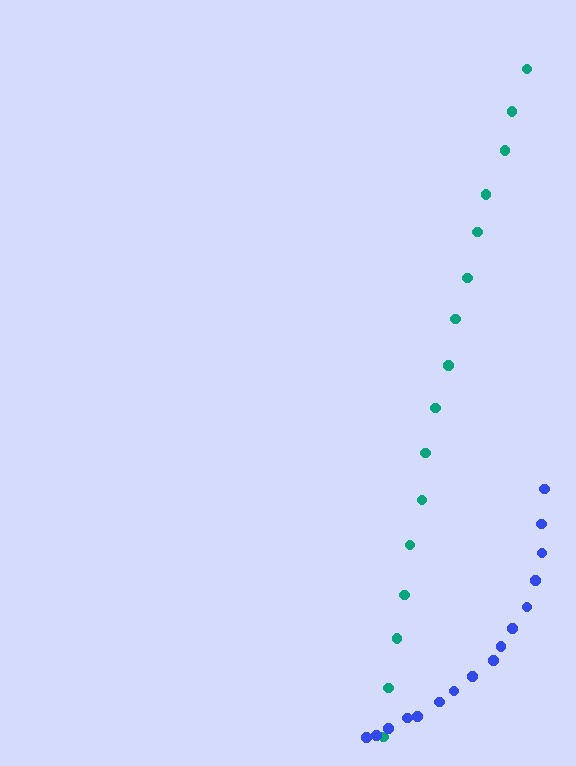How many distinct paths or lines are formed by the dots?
There are 2 distinct paths.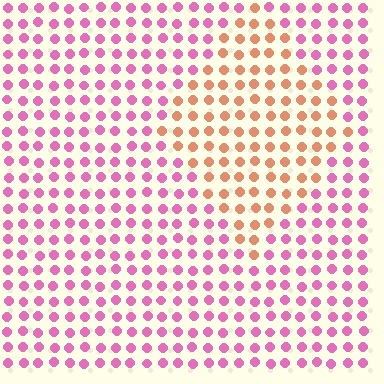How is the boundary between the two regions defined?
The boundary is defined purely by a slight shift in hue (about 56 degrees). Spacing, size, and orientation are identical on both sides.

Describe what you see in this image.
The image is filled with small pink elements in a uniform arrangement. A diamond-shaped region is visible where the elements are tinted to a slightly different hue, forming a subtle color boundary.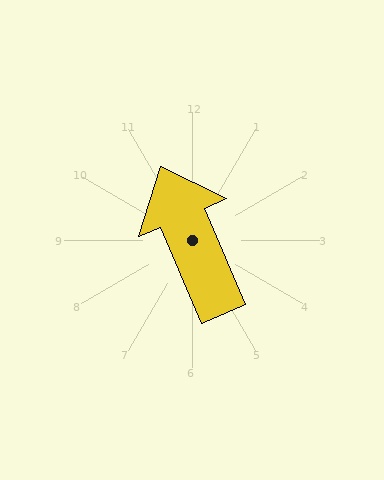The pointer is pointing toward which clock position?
Roughly 11 o'clock.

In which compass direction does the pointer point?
Northwest.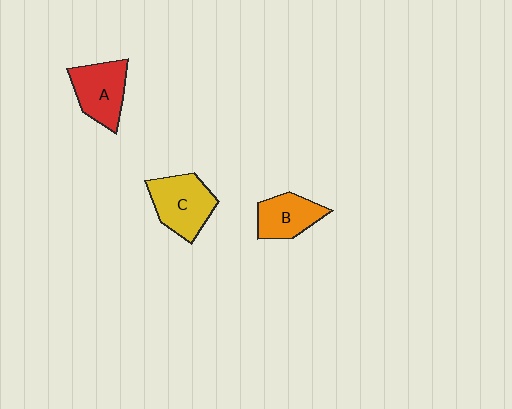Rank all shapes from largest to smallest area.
From largest to smallest: C (yellow), A (red), B (orange).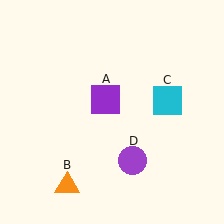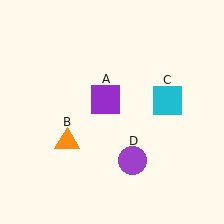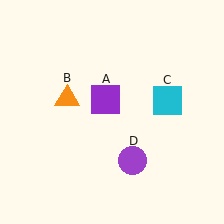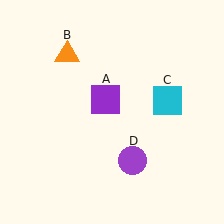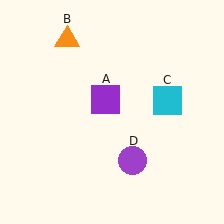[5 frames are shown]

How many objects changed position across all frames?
1 object changed position: orange triangle (object B).